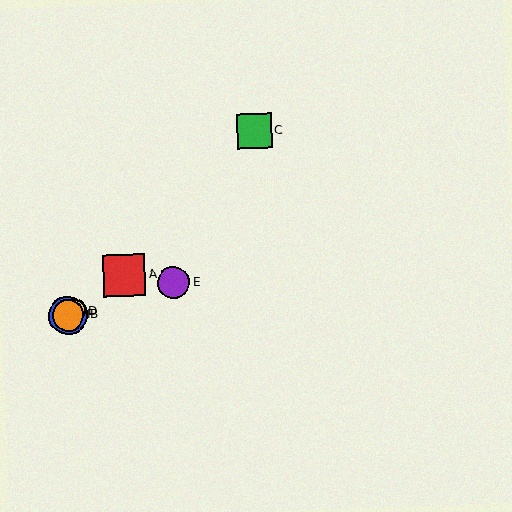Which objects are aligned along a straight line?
Objects A, B, D, F are aligned along a straight line.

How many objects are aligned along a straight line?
4 objects (A, B, D, F) are aligned along a straight line.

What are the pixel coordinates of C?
Object C is at (254, 131).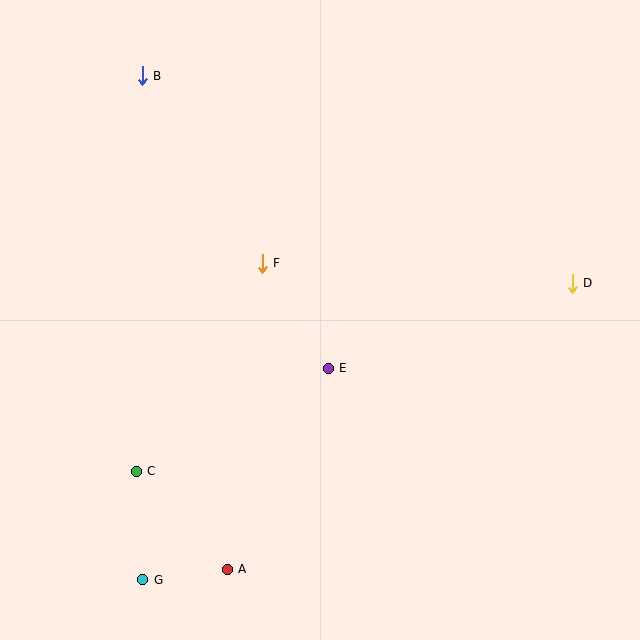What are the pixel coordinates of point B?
Point B is at (142, 76).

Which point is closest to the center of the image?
Point E at (328, 368) is closest to the center.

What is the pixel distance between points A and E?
The distance between A and E is 225 pixels.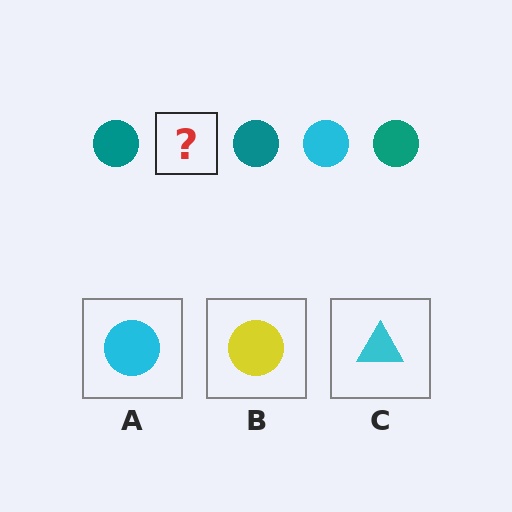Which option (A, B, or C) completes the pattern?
A.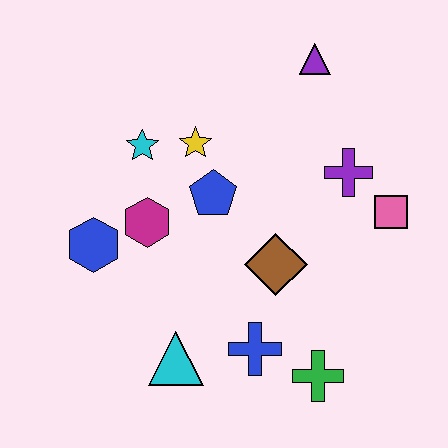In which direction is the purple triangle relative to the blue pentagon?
The purple triangle is above the blue pentagon.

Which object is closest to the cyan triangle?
The blue cross is closest to the cyan triangle.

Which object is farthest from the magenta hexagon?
The pink square is farthest from the magenta hexagon.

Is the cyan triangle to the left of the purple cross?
Yes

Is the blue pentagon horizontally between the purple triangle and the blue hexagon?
Yes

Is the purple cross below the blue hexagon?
No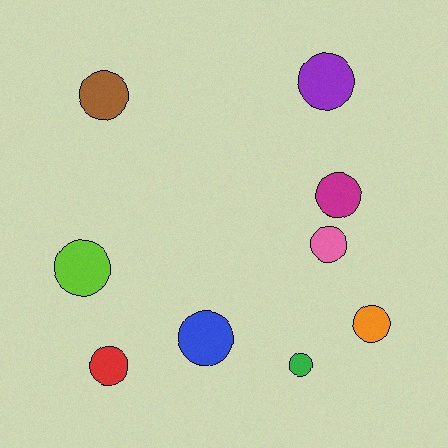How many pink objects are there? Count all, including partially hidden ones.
There is 1 pink object.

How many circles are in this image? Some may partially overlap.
There are 9 circles.